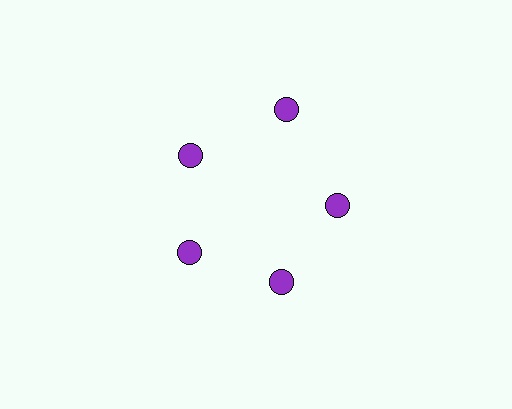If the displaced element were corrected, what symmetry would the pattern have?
It would have 5-fold rotational symmetry — the pattern would map onto itself every 72 degrees.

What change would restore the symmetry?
The symmetry would be restored by moving it inward, back onto the ring so that all 5 circles sit at equal angles and equal distance from the center.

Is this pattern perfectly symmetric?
No. The 5 purple circles are arranged in a ring, but one element near the 1 o'clock position is pushed outward from the center, breaking the 5-fold rotational symmetry.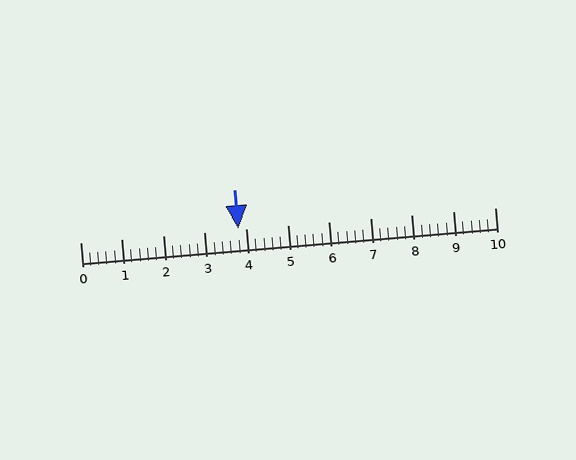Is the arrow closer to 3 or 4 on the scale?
The arrow is closer to 4.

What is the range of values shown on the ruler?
The ruler shows values from 0 to 10.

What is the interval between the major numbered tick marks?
The major tick marks are spaced 1 units apart.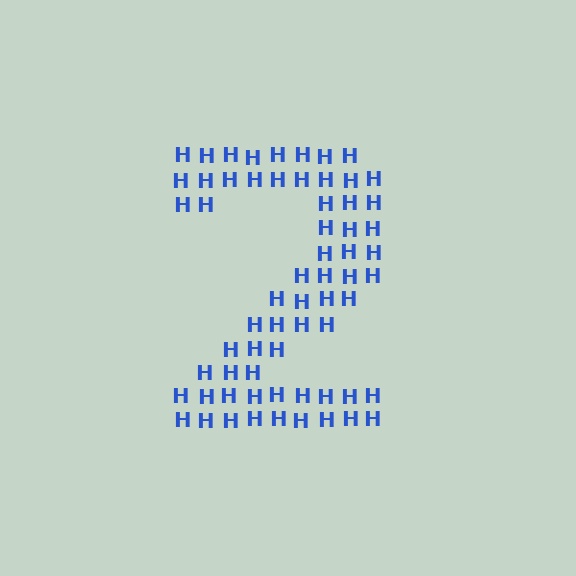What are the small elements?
The small elements are letter H's.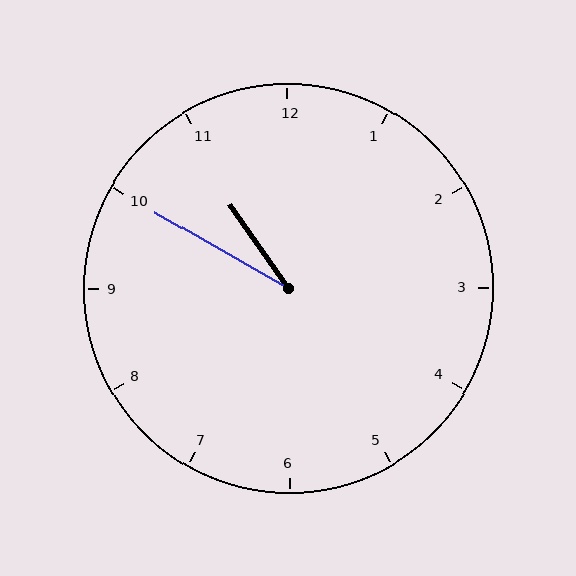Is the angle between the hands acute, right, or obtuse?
It is acute.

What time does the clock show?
10:50.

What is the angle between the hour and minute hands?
Approximately 25 degrees.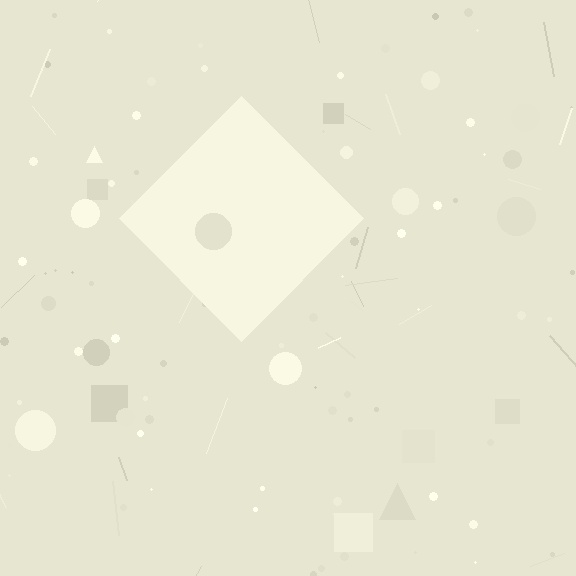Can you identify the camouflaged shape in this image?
The camouflaged shape is a diamond.